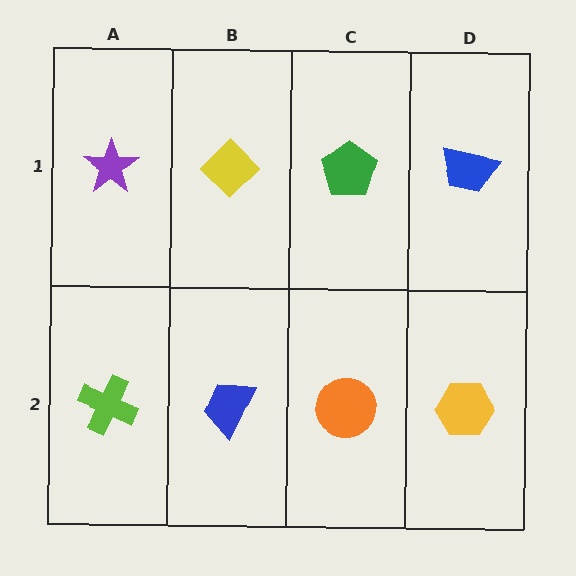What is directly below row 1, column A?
A lime cross.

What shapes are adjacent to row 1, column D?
A yellow hexagon (row 2, column D), a green pentagon (row 1, column C).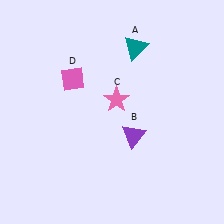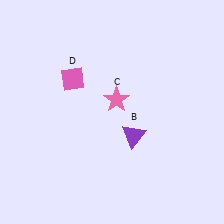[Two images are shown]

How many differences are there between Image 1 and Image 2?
There is 1 difference between the two images.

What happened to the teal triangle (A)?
The teal triangle (A) was removed in Image 2. It was in the top-right area of Image 1.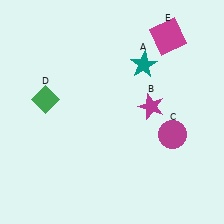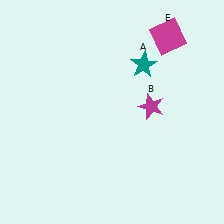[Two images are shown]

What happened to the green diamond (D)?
The green diamond (D) was removed in Image 2. It was in the top-left area of Image 1.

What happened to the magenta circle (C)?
The magenta circle (C) was removed in Image 2. It was in the bottom-right area of Image 1.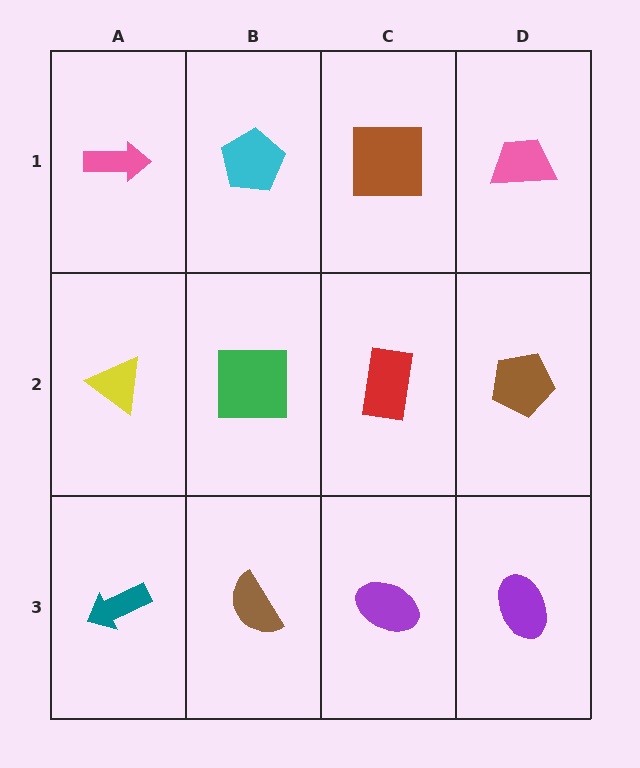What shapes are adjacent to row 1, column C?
A red rectangle (row 2, column C), a cyan pentagon (row 1, column B), a pink trapezoid (row 1, column D).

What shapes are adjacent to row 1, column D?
A brown pentagon (row 2, column D), a brown square (row 1, column C).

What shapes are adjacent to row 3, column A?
A yellow triangle (row 2, column A), a brown semicircle (row 3, column B).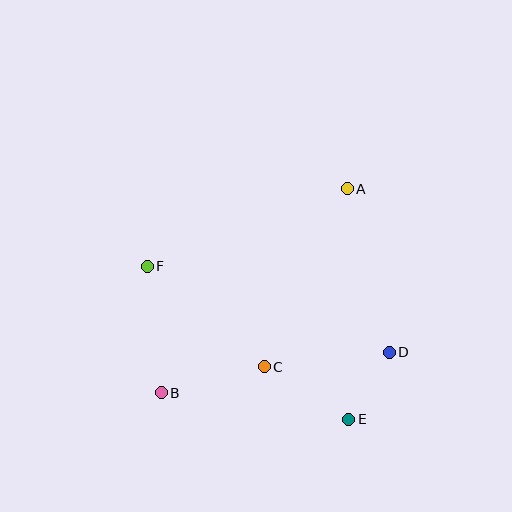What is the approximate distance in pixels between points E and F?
The distance between E and F is approximately 253 pixels.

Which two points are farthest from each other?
Points A and B are farthest from each other.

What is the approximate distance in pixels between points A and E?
The distance between A and E is approximately 230 pixels.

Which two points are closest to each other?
Points D and E are closest to each other.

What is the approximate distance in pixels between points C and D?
The distance between C and D is approximately 126 pixels.